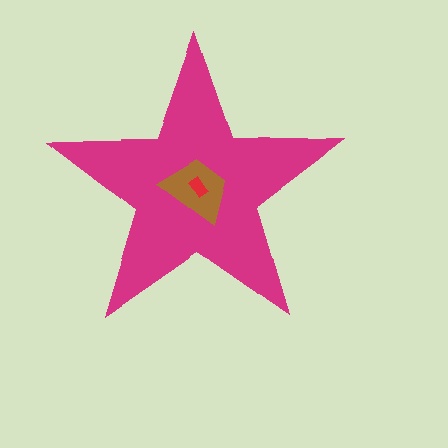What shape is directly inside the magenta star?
The brown trapezoid.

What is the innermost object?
The red rectangle.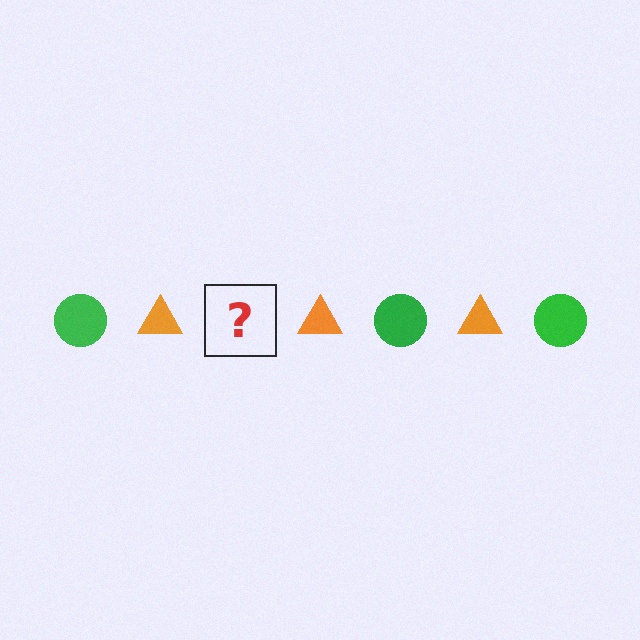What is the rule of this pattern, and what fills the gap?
The rule is that the pattern alternates between green circle and orange triangle. The gap should be filled with a green circle.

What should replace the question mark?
The question mark should be replaced with a green circle.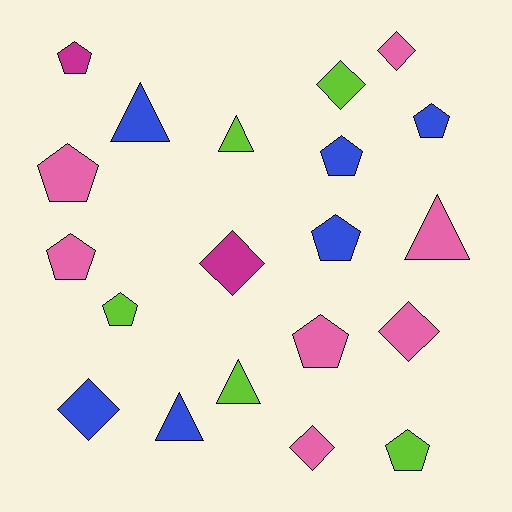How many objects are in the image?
There are 20 objects.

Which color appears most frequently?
Pink, with 7 objects.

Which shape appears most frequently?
Pentagon, with 9 objects.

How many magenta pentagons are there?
There is 1 magenta pentagon.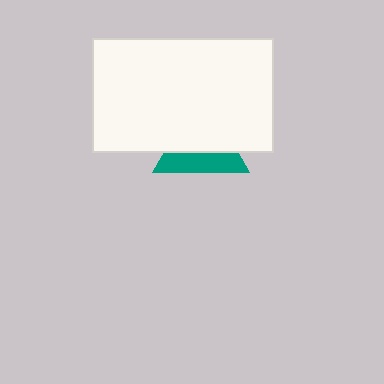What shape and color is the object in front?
The object in front is a white rectangle.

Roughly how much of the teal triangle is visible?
A small part of it is visible (roughly 41%).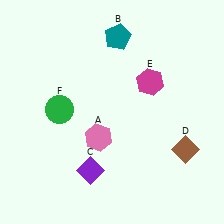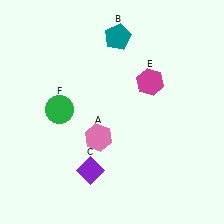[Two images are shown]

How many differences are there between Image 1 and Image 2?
There is 1 difference between the two images.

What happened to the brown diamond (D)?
The brown diamond (D) was removed in Image 2. It was in the bottom-right area of Image 1.